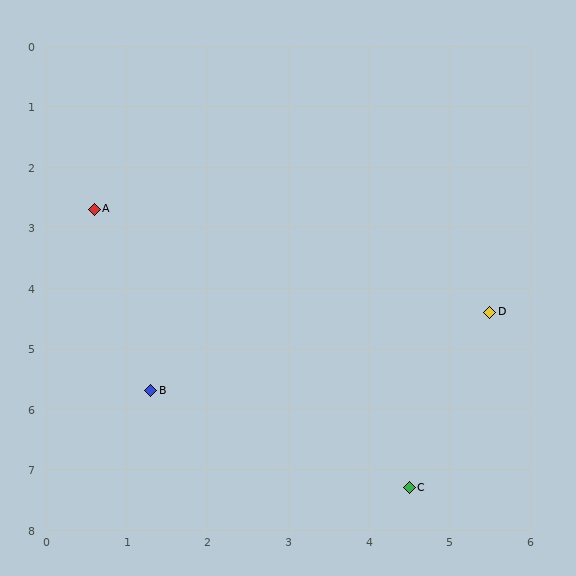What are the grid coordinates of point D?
Point D is at approximately (5.5, 4.4).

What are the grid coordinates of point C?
Point C is at approximately (4.5, 7.3).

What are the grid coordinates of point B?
Point B is at approximately (1.3, 5.7).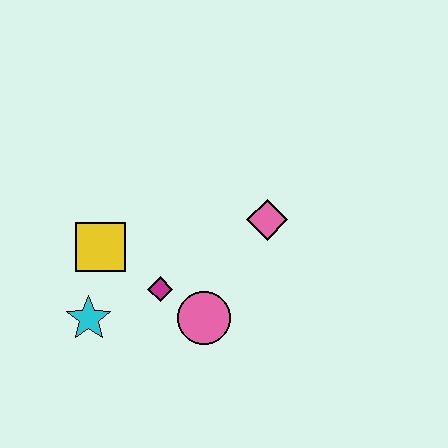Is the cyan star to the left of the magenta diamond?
Yes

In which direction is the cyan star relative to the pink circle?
The cyan star is to the left of the pink circle.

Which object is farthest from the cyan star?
The pink diamond is farthest from the cyan star.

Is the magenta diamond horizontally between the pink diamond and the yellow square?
Yes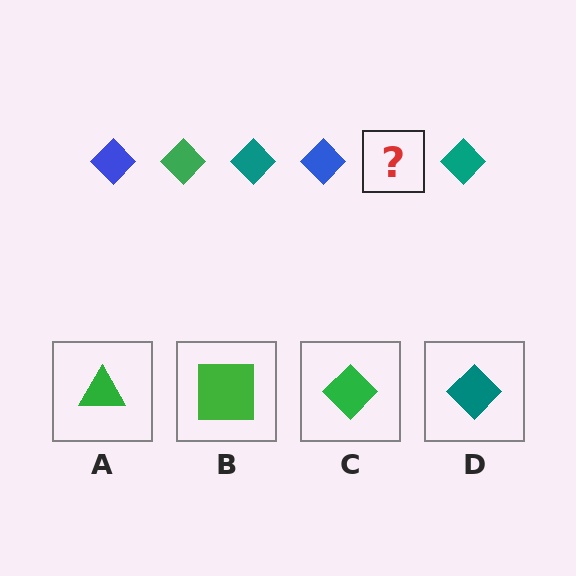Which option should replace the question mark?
Option C.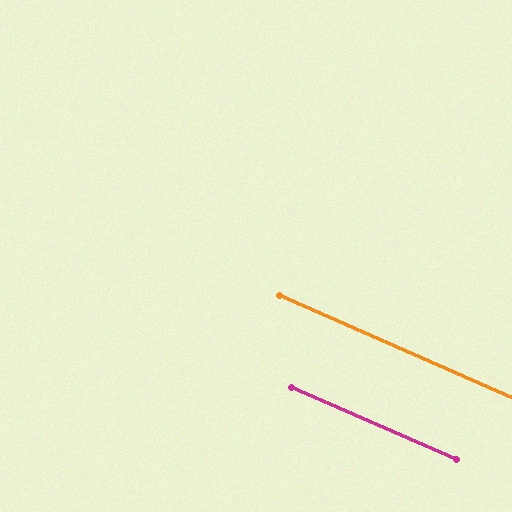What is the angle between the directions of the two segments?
Approximately 0 degrees.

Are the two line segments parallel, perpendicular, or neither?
Parallel — their directions differ by only 0.1°.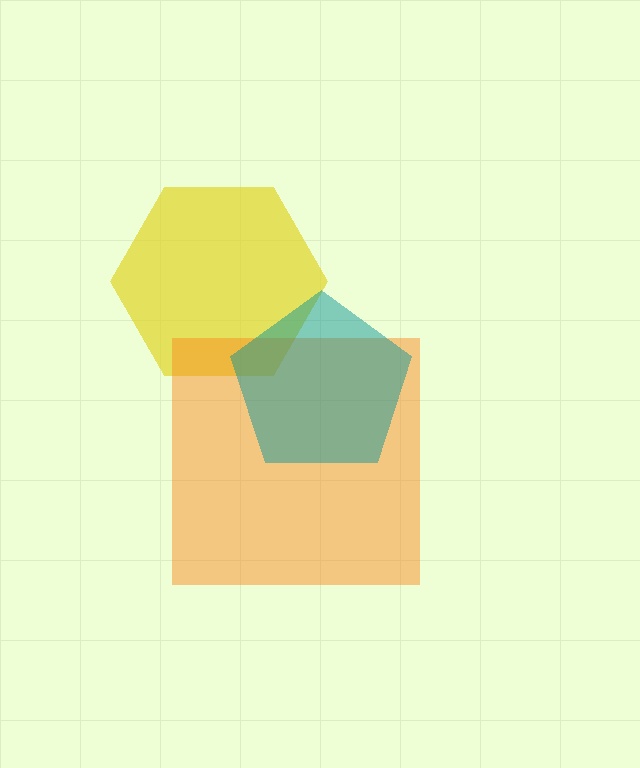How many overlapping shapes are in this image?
There are 3 overlapping shapes in the image.